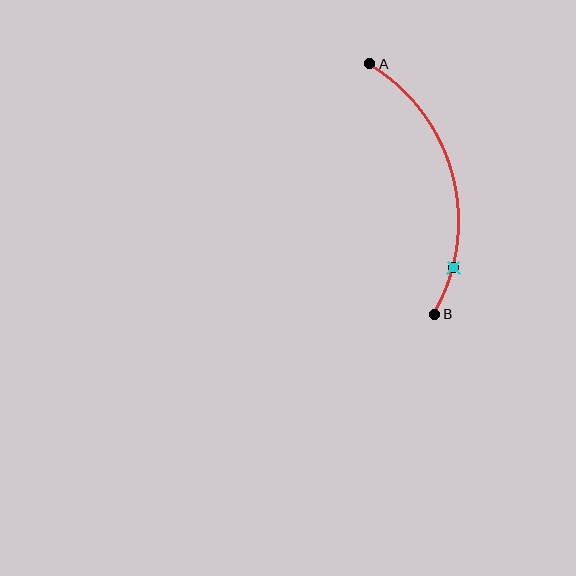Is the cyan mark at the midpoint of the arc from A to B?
No. The cyan mark lies on the arc but is closer to endpoint B. The arc midpoint would be at the point on the curve equidistant along the arc from both A and B.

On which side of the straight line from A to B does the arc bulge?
The arc bulges to the right of the straight line connecting A and B.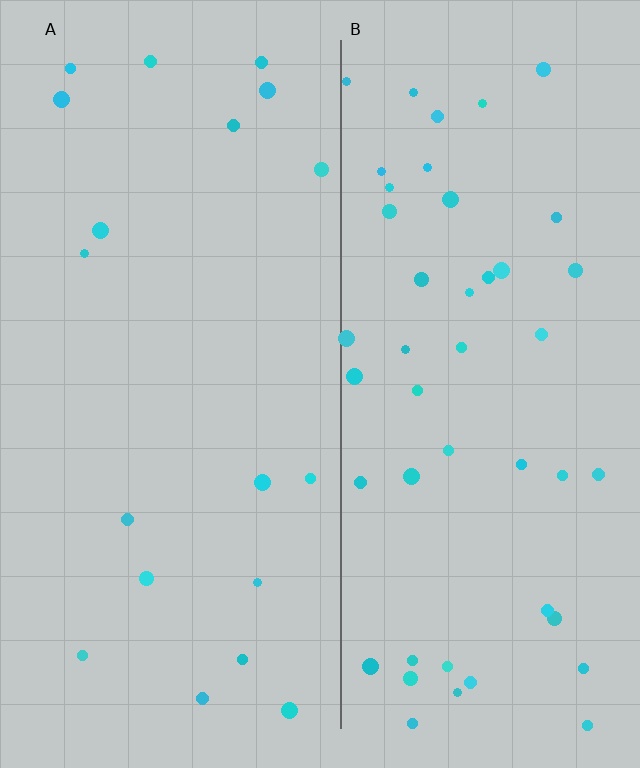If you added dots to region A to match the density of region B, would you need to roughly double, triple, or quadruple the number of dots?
Approximately triple.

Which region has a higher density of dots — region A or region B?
B (the right).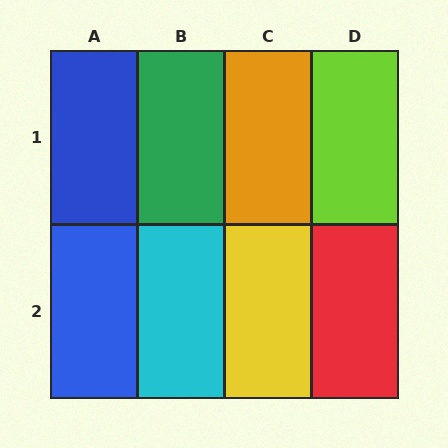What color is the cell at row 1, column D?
Lime.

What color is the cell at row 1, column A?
Blue.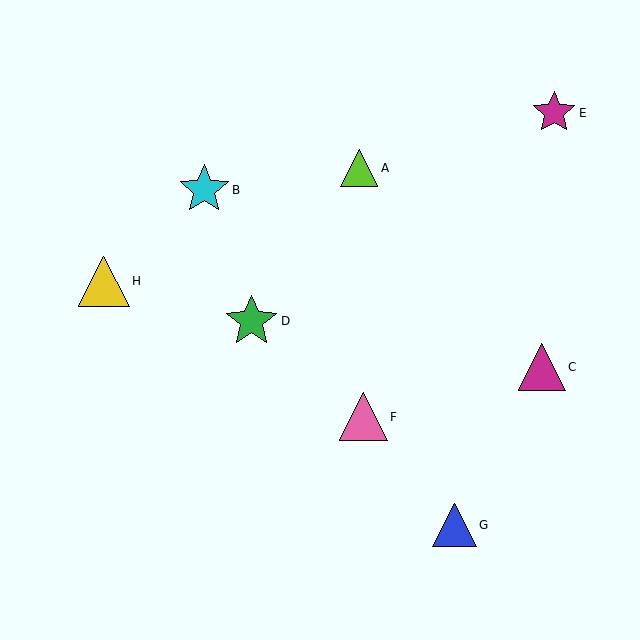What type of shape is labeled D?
Shape D is a green star.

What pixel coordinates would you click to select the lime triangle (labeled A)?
Click at (359, 168) to select the lime triangle A.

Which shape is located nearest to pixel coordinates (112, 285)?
The yellow triangle (labeled H) at (104, 281) is nearest to that location.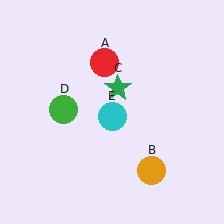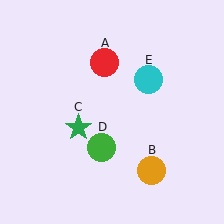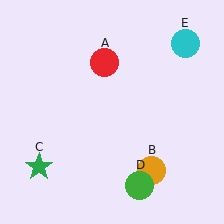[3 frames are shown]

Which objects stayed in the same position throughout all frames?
Red circle (object A) and orange circle (object B) remained stationary.